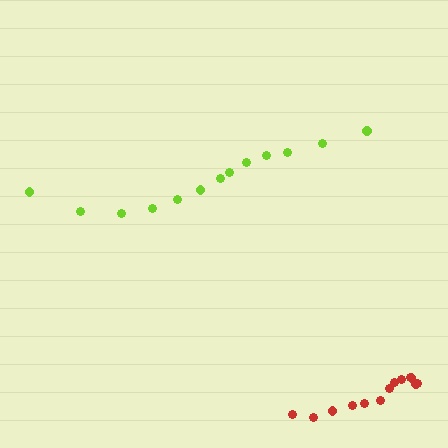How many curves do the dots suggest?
There are 2 distinct paths.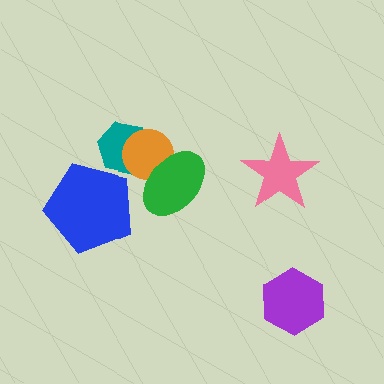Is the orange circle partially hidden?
Yes, it is partially covered by another shape.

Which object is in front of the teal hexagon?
The orange circle is in front of the teal hexagon.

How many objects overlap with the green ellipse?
1 object overlaps with the green ellipse.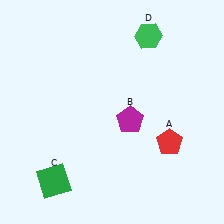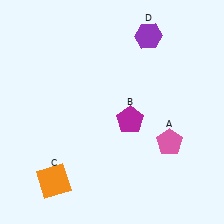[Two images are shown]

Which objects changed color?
A changed from red to pink. C changed from green to orange. D changed from green to purple.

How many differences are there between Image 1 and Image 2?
There are 3 differences between the two images.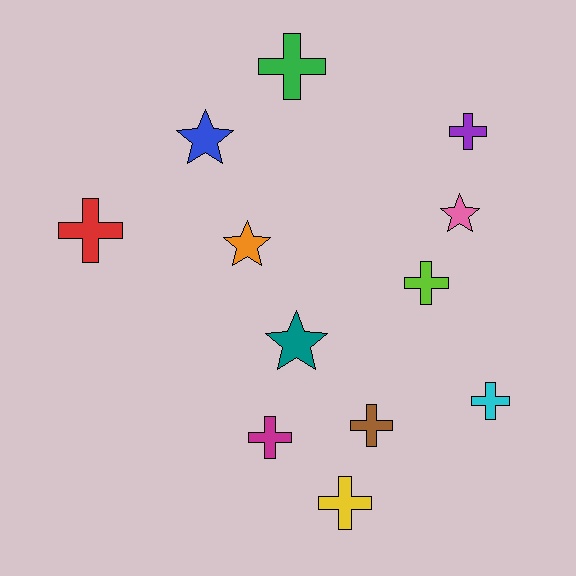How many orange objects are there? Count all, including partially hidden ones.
There is 1 orange object.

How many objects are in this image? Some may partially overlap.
There are 12 objects.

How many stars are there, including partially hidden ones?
There are 4 stars.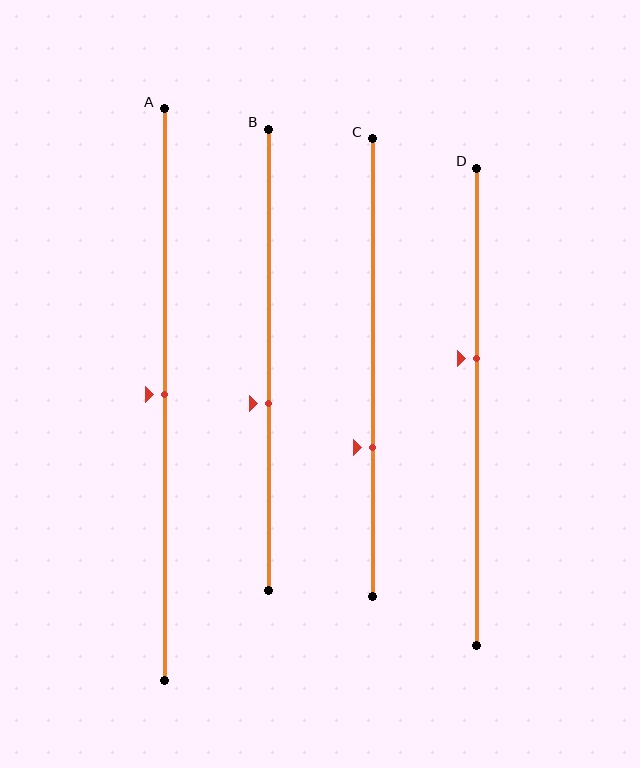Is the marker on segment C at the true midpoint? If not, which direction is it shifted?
No, the marker on segment C is shifted downward by about 17% of the segment length.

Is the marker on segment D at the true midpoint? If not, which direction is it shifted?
No, the marker on segment D is shifted upward by about 10% of the segment length.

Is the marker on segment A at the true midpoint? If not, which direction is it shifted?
Yes, the marker on segment A is at the true midpoint.